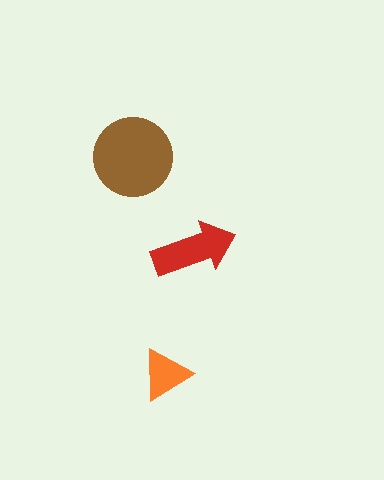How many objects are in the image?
There are 3 objects in the image.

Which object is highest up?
The brown circle is topmost.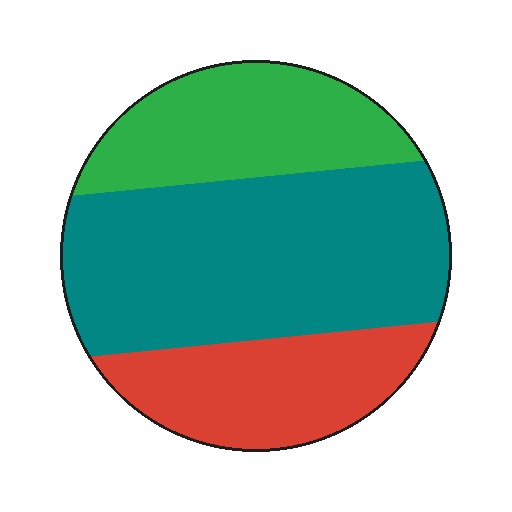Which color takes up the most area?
Teal, at roughly 50%.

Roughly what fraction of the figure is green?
Green covers 25% of the figure.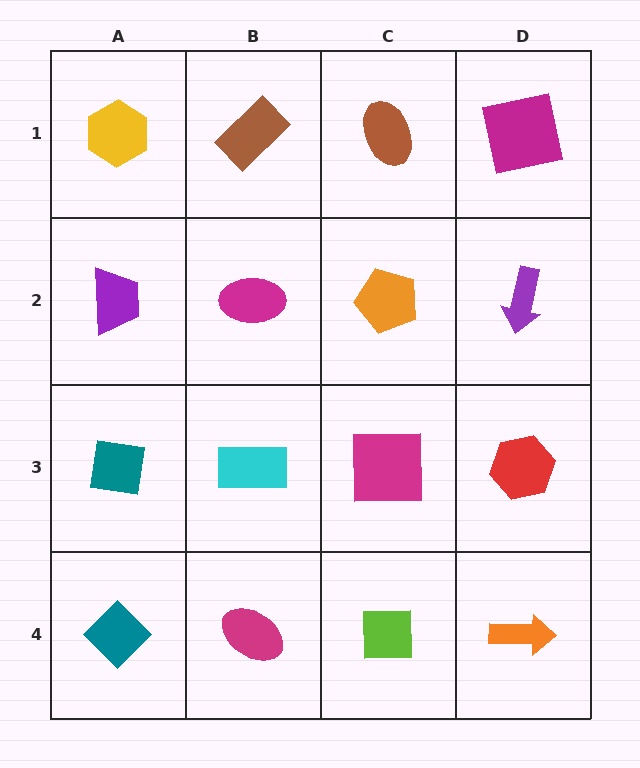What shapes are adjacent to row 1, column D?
A purple arrow (row 2, column D), a brown ellipse (row 1, column C).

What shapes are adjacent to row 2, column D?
A magenta square (row 1, column D), a red hexagon (row 3, column D), an orange pentagon (row 2, column C).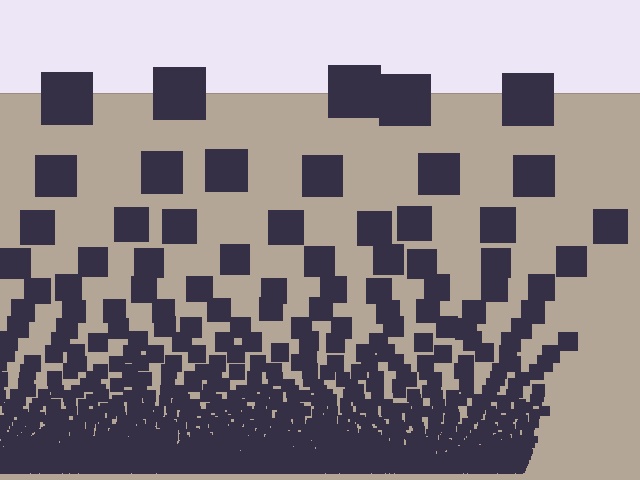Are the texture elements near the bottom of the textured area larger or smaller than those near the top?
Smaller. The gradient is inverted — elements near the bottom are smaller and denser.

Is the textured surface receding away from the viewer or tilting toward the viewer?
The surface appears to tilt toward the viewer. Texture elements get larger and sparser toward the top.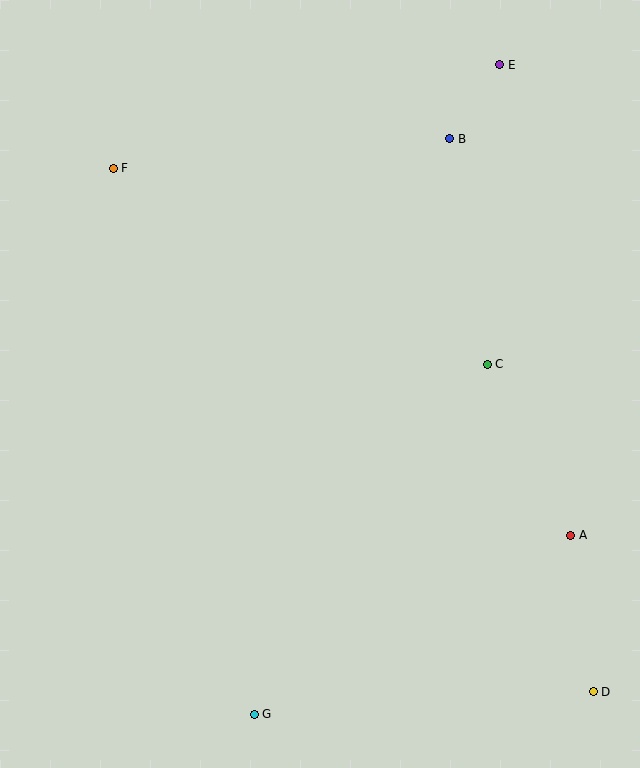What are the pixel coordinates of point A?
Point A is at (571, 535).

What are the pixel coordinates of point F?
Point F is at (113, 168).